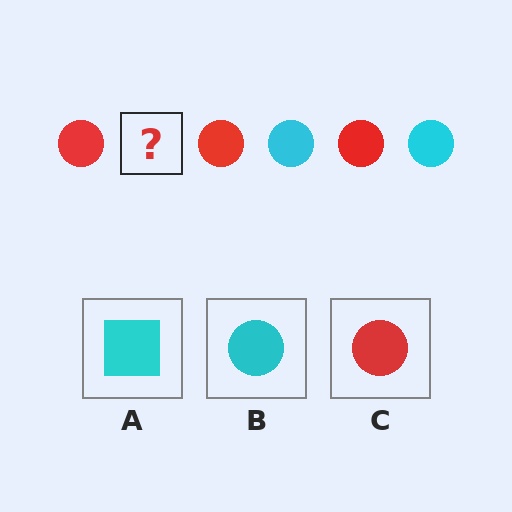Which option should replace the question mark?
Option B.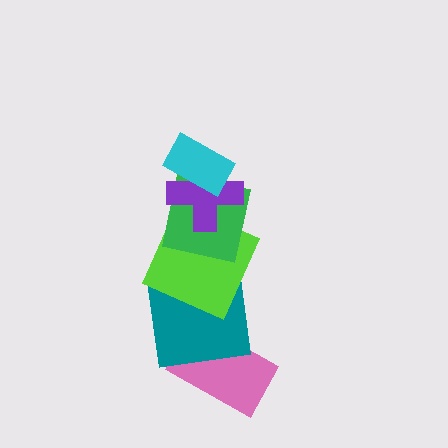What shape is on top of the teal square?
The lime square is on top of the teal square.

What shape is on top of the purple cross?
The cyan rectangle is on top of the purple cross.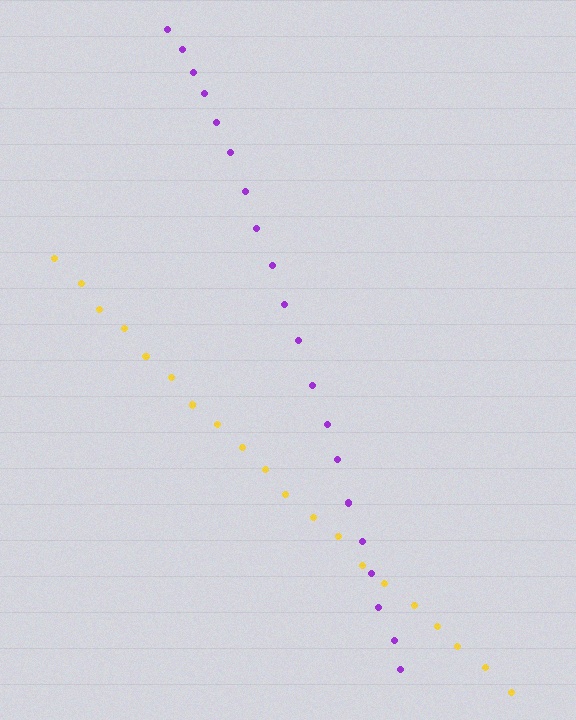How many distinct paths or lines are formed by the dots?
There are 2 distinct paths.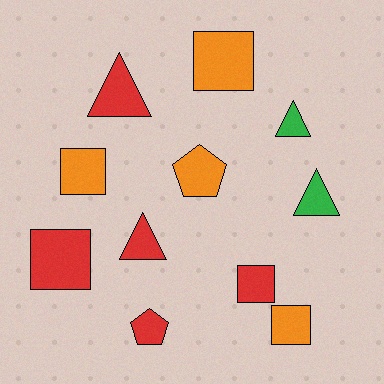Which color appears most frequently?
Red, with 5 objects.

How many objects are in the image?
There are 11 objects.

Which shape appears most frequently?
Square, with 5 objects.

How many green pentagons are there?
There are no green pentagons.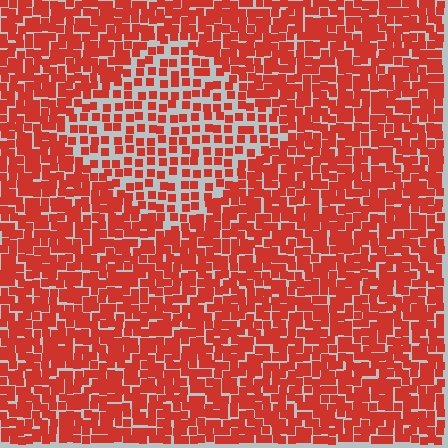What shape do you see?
I see a diamond.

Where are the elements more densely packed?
The elements are more densely packed outside the diamond boundary.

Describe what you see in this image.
The image contains small red elements arranged at two different densities. A diamond-shaped region is visible where the elements are less densely packed than the surrounding area.